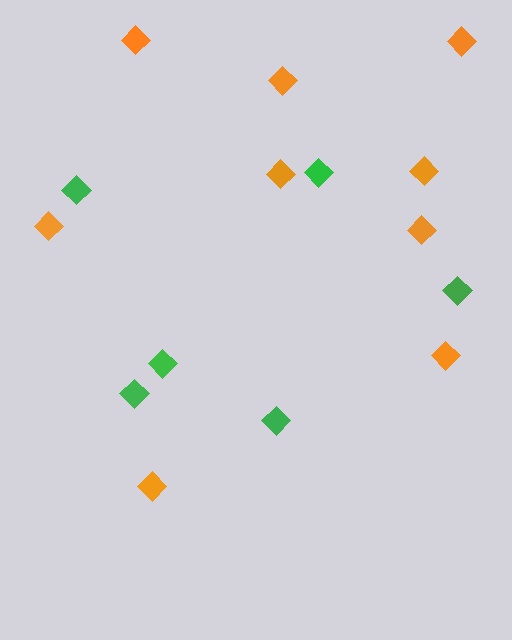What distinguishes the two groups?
There are 2 groups: one group of orange diamonds (9) and one group of green diamonds (6).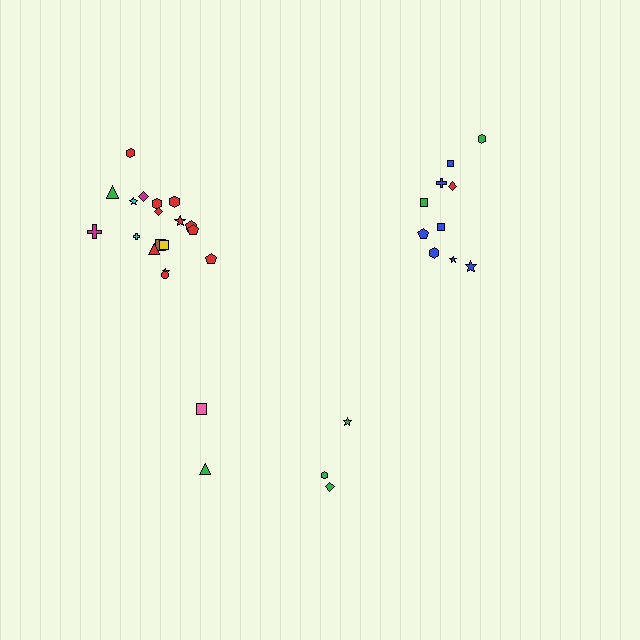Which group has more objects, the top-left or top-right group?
The top-left group.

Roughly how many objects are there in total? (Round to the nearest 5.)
Roughly 35 objects in total.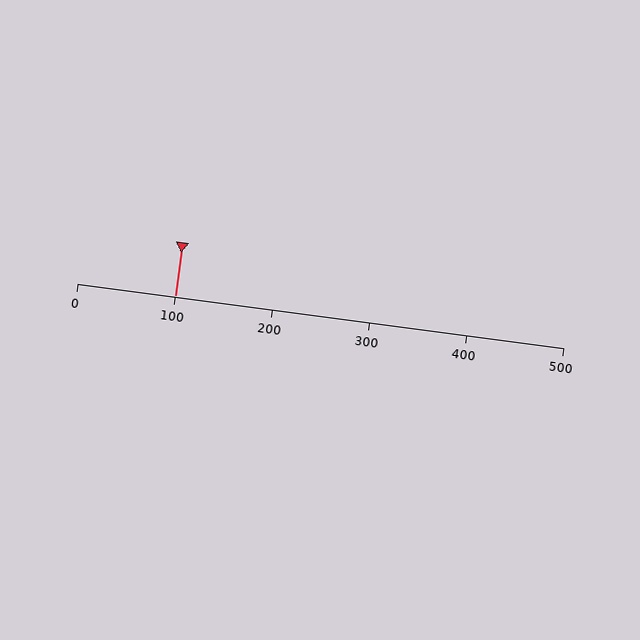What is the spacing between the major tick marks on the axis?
The major ticks are spaced 100 apart.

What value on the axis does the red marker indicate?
The marker indicates approximately 100.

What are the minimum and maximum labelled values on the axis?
The axis runs from 0 to 500.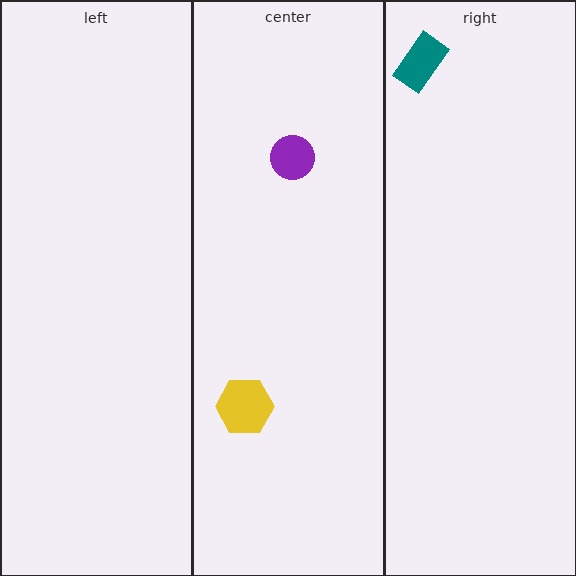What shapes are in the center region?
The purple circle, the yellow hexagon.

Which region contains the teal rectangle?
The right region.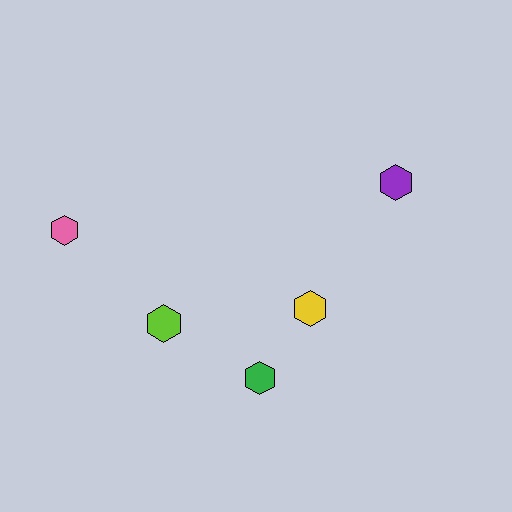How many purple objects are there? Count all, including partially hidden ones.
There is 1 purple object.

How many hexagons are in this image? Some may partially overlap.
There are 5 hexagons.